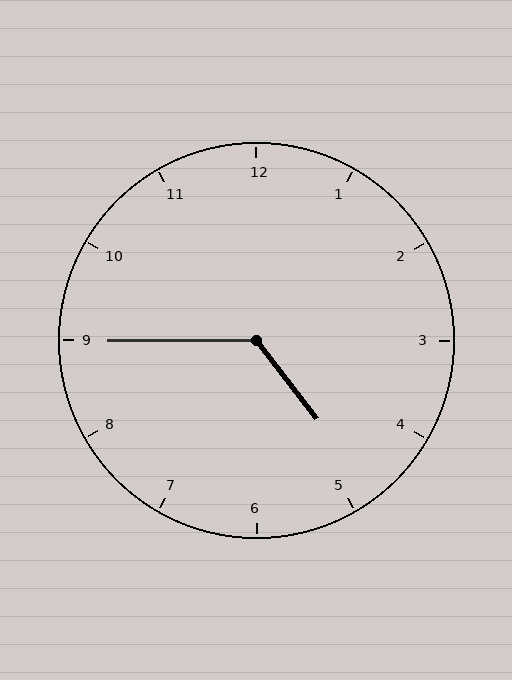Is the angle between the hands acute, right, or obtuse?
It is obtuse.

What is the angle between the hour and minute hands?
Approximately 128 degrees.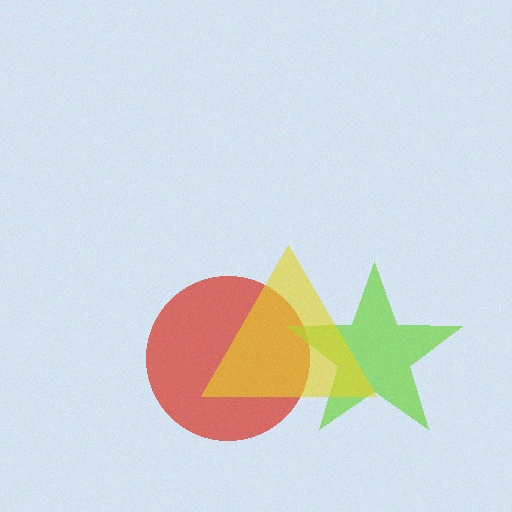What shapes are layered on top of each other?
The layered shapes are: a red circle, a lime star, a yellow triangle.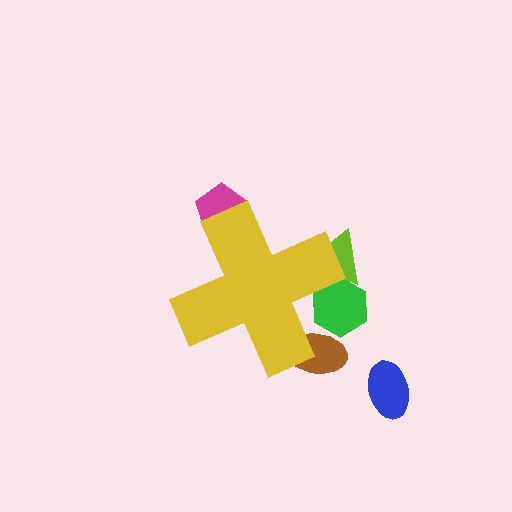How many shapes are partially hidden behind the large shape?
4 shapes are partially hidden.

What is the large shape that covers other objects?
A yellow cross.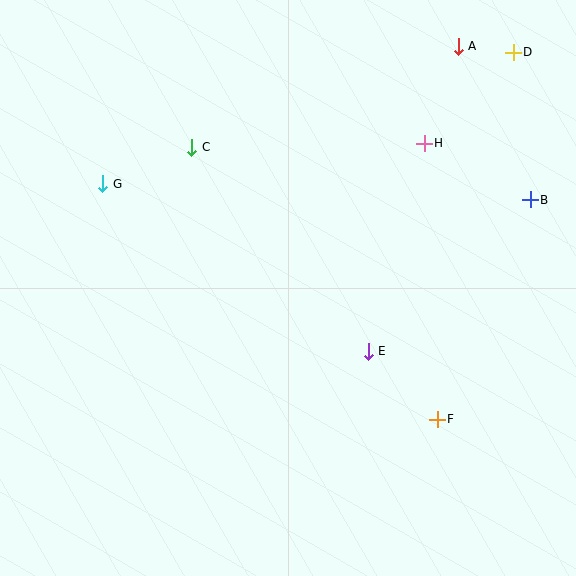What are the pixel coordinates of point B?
Point B is at (530, 200).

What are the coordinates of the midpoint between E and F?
The midpoint between E and F is at (403, 385).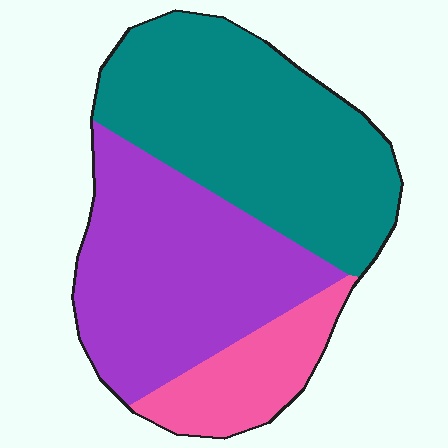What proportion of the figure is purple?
Purple takes up about two fifths (2/5) of the figure.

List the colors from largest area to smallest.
From largest to smallest: teal, purple, pink.